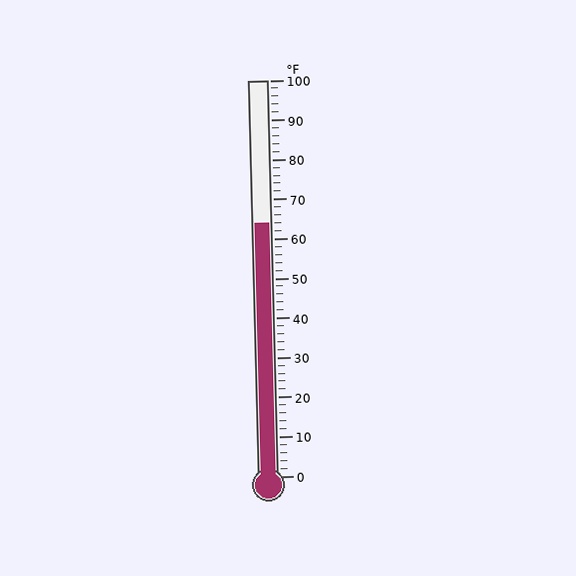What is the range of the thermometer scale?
The thermometer scale ranges from 0°F to 100°F.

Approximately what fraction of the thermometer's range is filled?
The thermometer is filled to approximately 65% of its range.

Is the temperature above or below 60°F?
The temperature is above 60°F.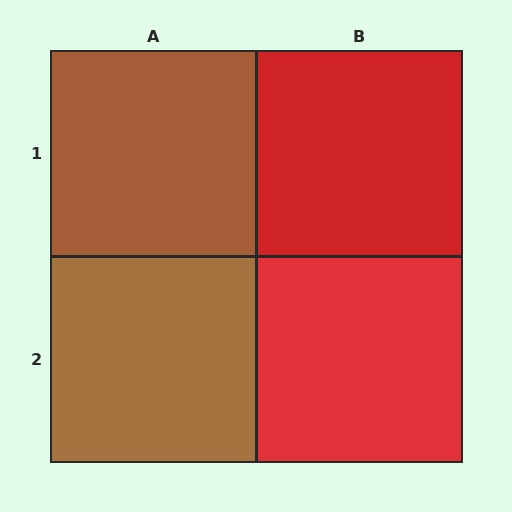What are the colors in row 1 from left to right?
Brown, red.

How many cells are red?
2 cells are red.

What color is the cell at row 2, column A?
Brown.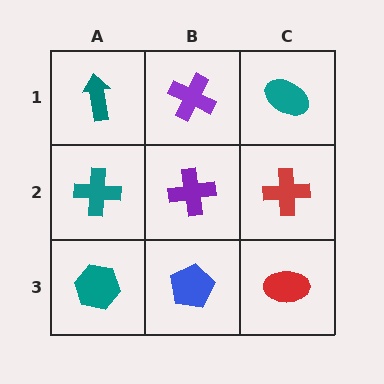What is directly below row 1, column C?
A red cross.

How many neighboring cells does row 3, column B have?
3.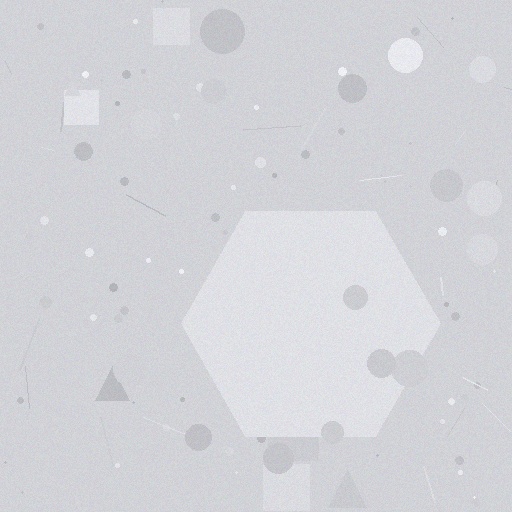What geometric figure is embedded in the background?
A hexagon is embedded in the background.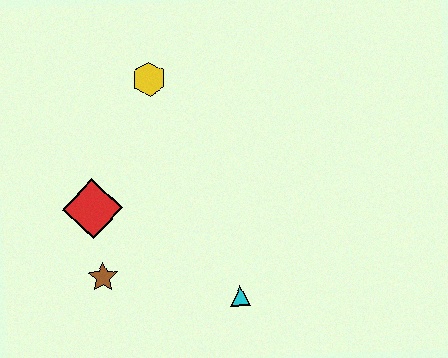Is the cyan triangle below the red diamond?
Yes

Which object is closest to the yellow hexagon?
The red diamond is closest to the yellow hexagon.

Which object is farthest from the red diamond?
The cyan triangle is farthest from the red diamond.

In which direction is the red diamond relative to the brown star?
The red diamond is above the brown star.